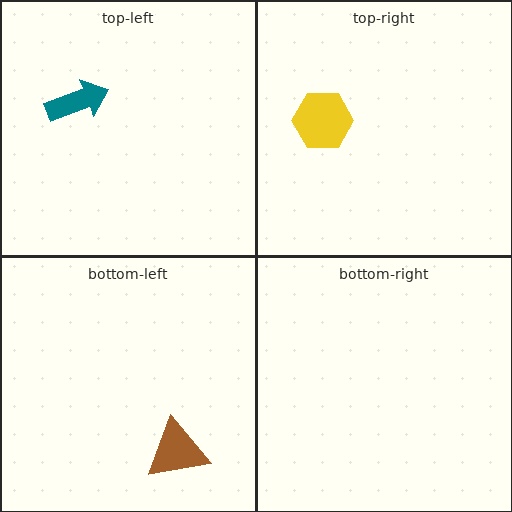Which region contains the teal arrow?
The top-left region.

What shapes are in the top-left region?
The teal arrow.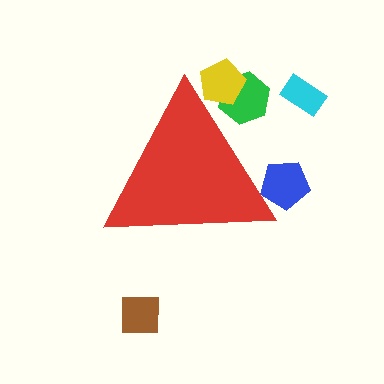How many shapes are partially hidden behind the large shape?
3 shapes are partially hidden.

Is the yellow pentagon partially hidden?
Yes, the yellow pentagon is partially hidden behind the red triangle.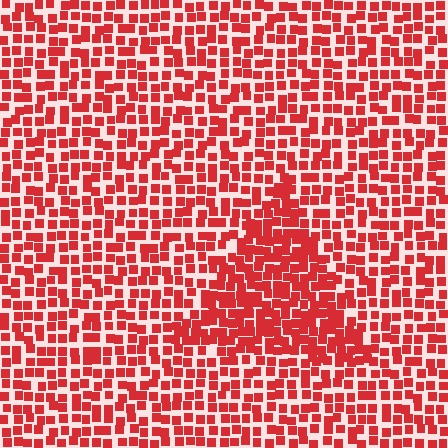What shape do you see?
I see a triangle.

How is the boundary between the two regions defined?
The boundary is defined by a change in element density (approximately 1.6x ratio). All elements are the same color, size, and shape.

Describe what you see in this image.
The image contains small red elements arranged at two different densities. A triangle-shaped region is visible where the elements are more densely packed than the surrounding area.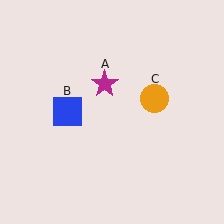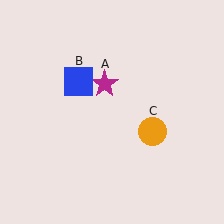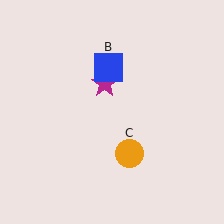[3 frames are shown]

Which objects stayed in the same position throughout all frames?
Magenta star (object A) remained stationary.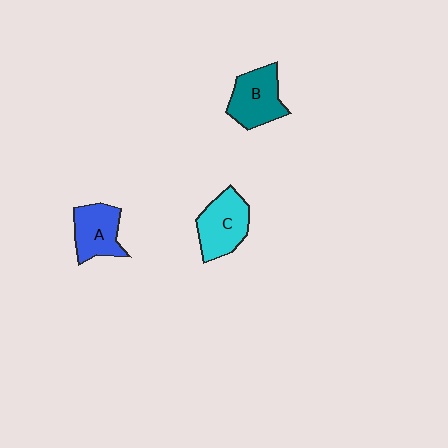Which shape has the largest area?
Shape C (cyan).